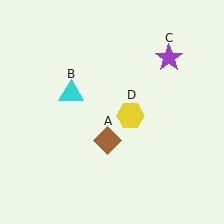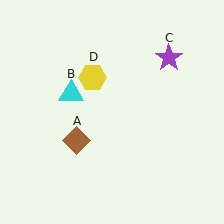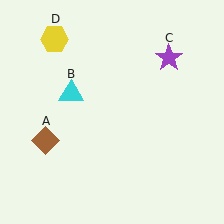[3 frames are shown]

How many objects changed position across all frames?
2 objects changed position: brown diamond (object A), yellow hexagon (object D).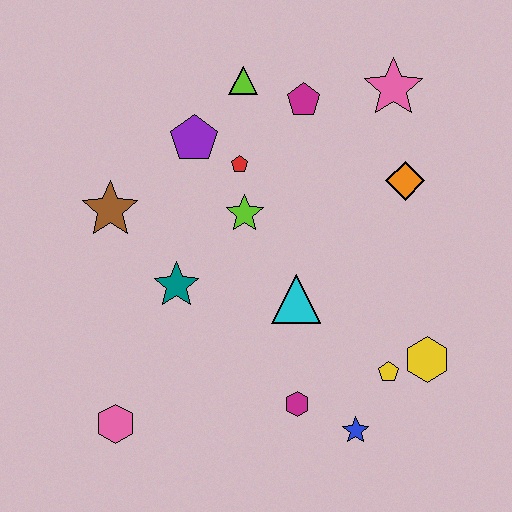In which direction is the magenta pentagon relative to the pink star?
The magenta pentagon is to the left of the pink star.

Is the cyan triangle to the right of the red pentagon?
Yes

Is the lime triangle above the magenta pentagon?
Yes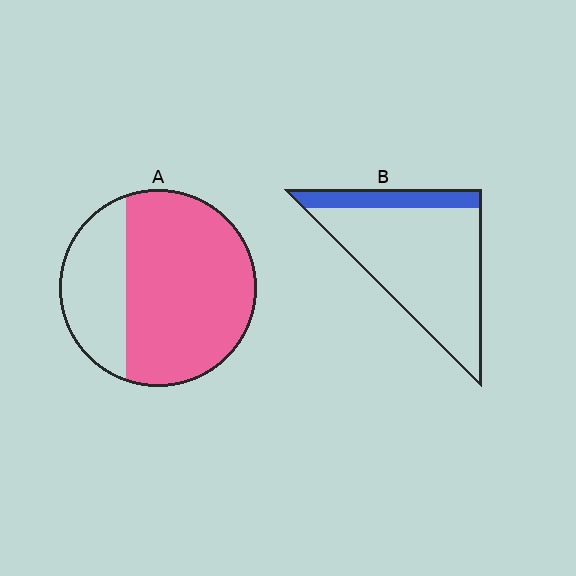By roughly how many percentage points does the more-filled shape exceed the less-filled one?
By roughly 50 percentage points (A over B).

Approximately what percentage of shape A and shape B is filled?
A is approximately 70% and B is approximately 20%.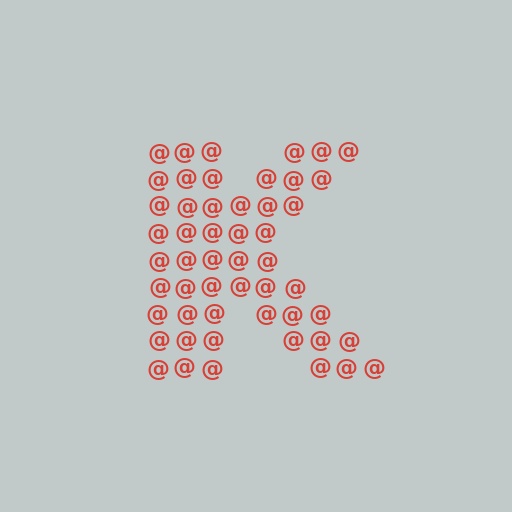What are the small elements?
The small elements are at signs.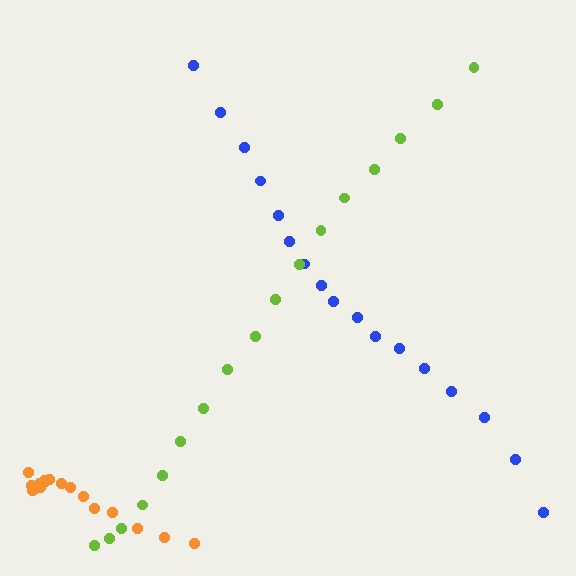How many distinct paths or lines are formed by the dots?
There are 3 distinct paths.